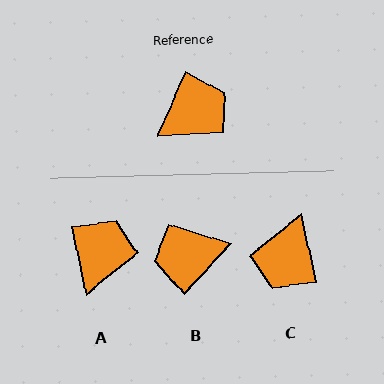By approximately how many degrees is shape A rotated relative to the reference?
Approximately 35 degrees counter-clockwise.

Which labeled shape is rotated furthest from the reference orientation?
B, about 159 degrees away.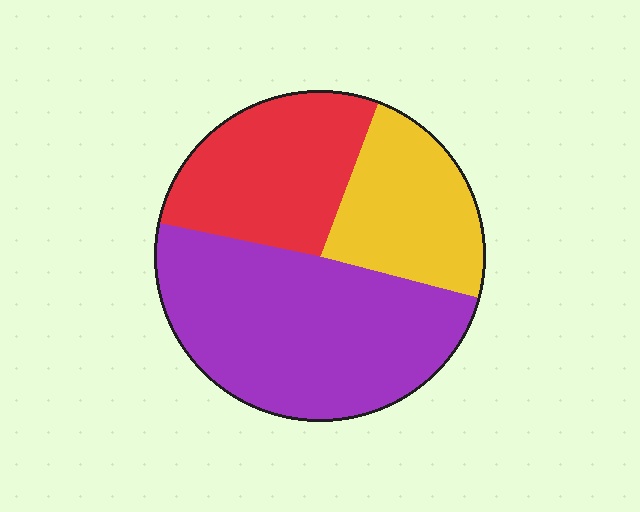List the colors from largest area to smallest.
From largest to smallest: purple, red, yellow.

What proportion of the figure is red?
Red takes up about one quarter (1/4) of the figure.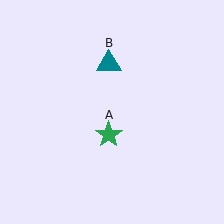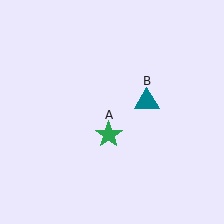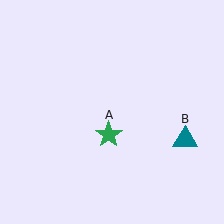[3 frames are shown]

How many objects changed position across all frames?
1 object changed position: teal triangle (object B).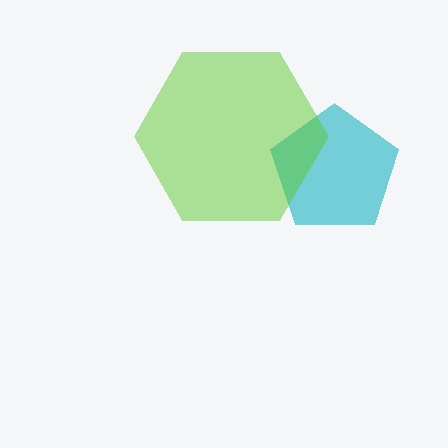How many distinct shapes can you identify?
There are 2 distinct shapes: a cyan pentagon, a lime hexagon.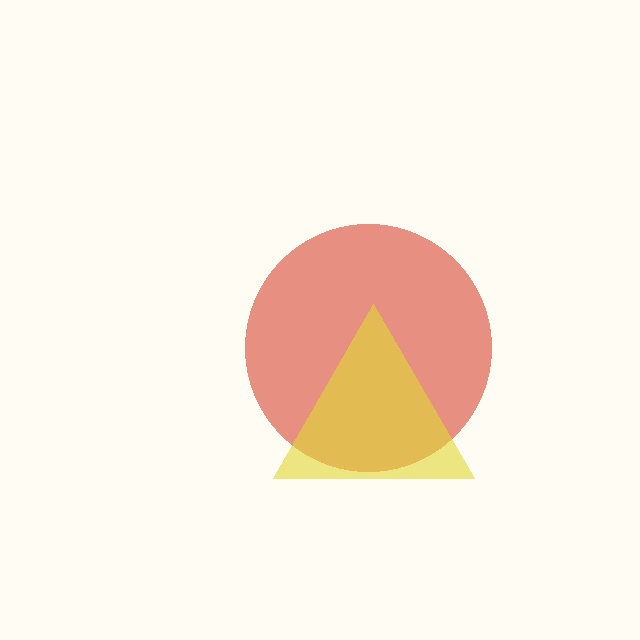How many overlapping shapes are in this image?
There are 2 overlapping shapes in the image.